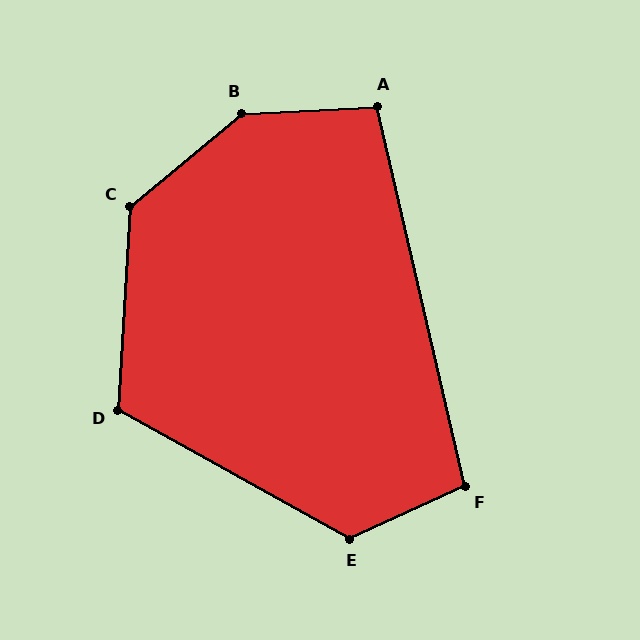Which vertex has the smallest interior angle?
A, at approximately 100 degrees.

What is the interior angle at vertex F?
Approximately 101 degrees (obtuse).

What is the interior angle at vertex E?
Approximately 126 degrees (obtuse).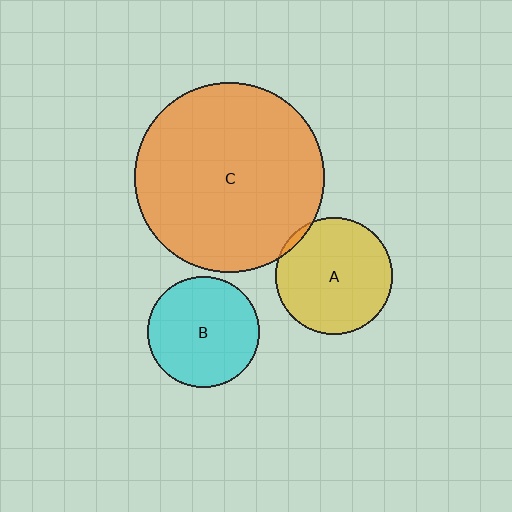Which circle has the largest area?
Circle C (orange).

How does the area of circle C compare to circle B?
Approximately 2.9 times.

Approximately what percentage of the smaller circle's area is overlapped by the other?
Approximately 5%.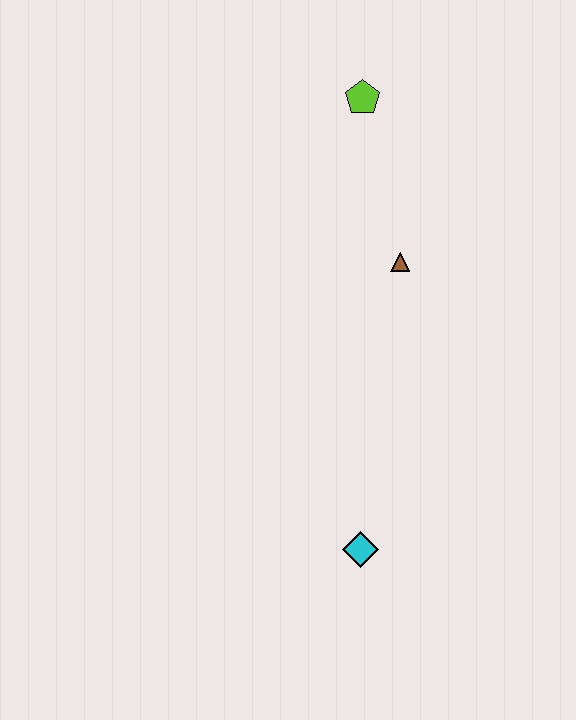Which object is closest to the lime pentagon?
The brown triangle is closest to the lime pentagon.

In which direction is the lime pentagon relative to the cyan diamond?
The lime pentagon is above the cyan diamond.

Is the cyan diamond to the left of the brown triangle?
Yes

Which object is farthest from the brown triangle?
The cyan diamond is farthest from the brown triangle.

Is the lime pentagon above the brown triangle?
Yes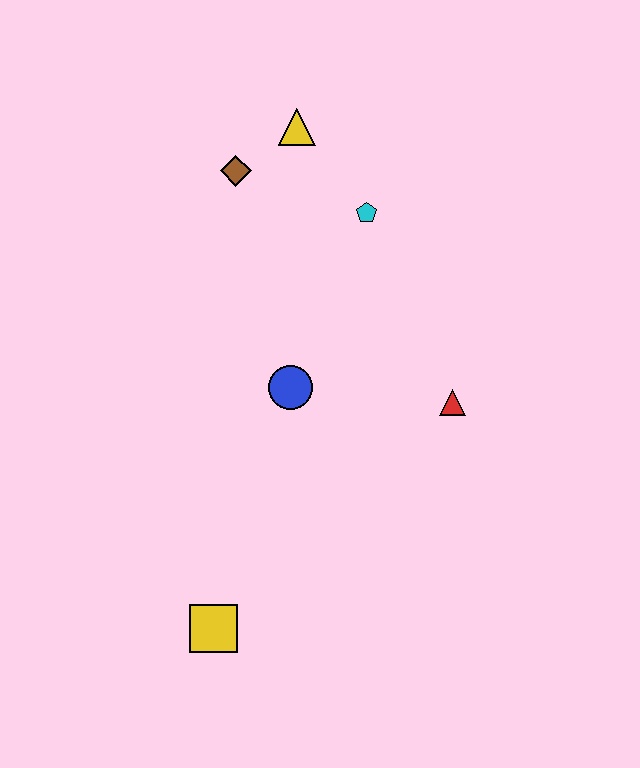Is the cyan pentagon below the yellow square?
No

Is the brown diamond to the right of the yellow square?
Yes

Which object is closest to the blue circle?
The red triangle is closest to the blue circle.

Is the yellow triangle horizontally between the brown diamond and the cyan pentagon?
Yes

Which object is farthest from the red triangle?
The yellow square is farthest from the red triangle.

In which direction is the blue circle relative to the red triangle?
The blue circle is to the left of the red triangle.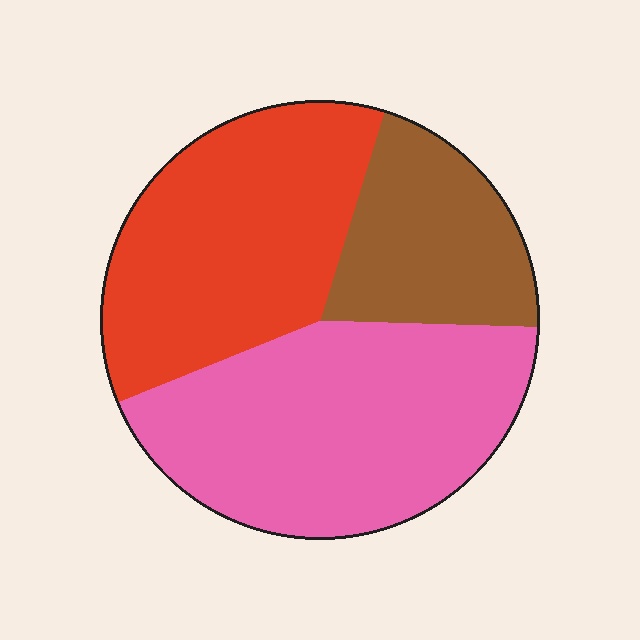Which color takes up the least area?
Brown, at roughly 20%.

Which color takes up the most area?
Pink, at roughly 45%.